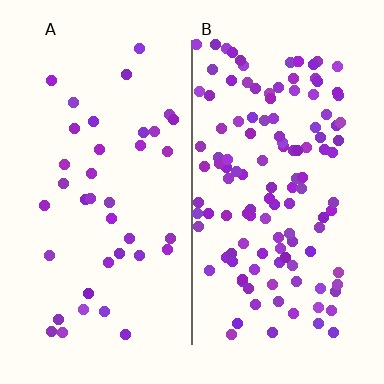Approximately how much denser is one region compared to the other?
Approximately 3.2× — region B over region A.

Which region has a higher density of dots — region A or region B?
B (the right).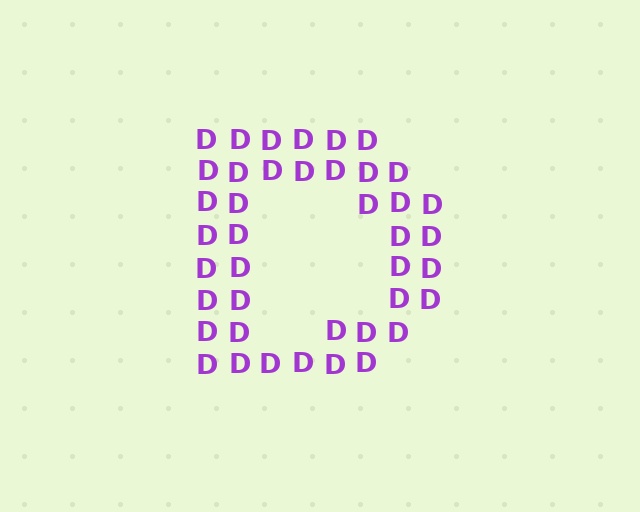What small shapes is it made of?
It is made of small letter D's.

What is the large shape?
The large shape is the letter D.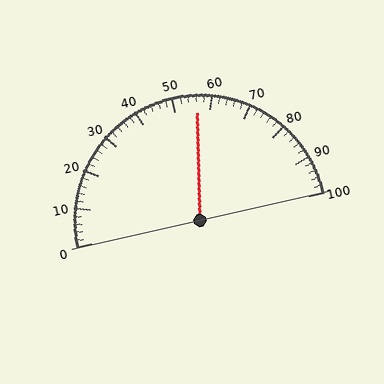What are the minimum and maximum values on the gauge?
The gauge ranges from 0 to 100.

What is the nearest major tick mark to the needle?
The nearest major tick mark is 60.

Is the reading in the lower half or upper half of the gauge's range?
The reading is in the upper half of the range (0 to 100).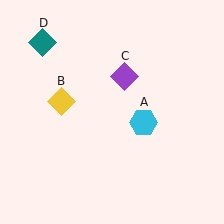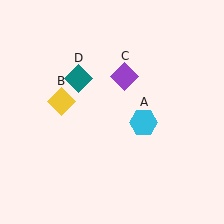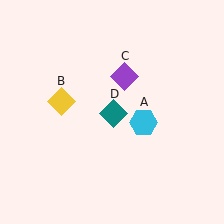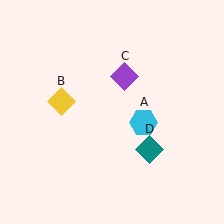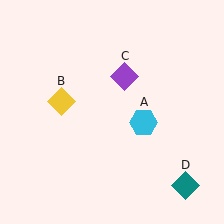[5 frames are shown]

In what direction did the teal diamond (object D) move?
The teal diamond (object D) moved down and to the right.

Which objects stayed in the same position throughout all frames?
Cyan hexagon (object A) and yellow diamond (object B) and purple diamond (object C) remained stationary.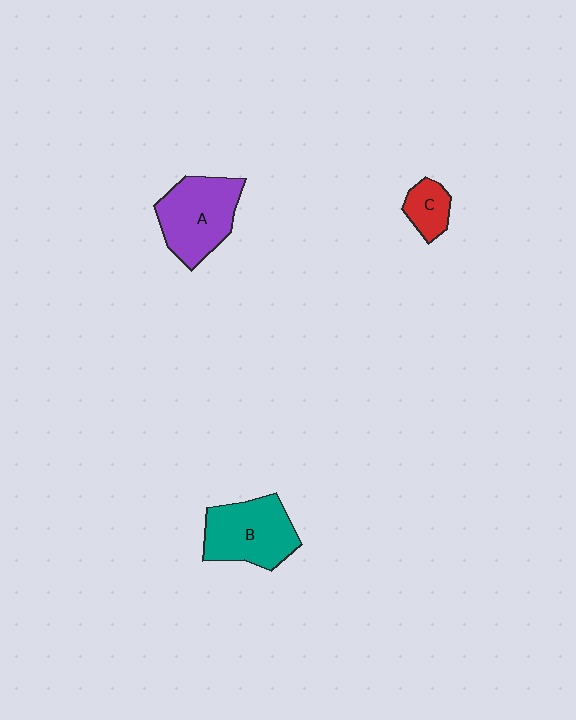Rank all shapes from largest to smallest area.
From largest to smallest: A (purple), B (teal), C (red).